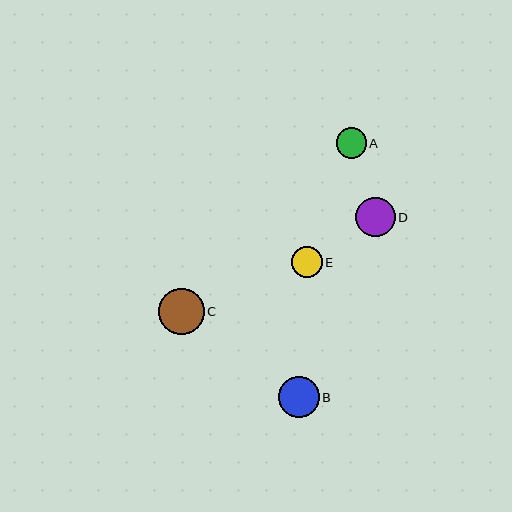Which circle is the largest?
Circle C is the largest with a size of approximately 46 pixels.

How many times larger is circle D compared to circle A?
Circle D is approximately 1.3 times the size of circle A.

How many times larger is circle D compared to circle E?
Circle D is approximately 1.3 times the size of circle E.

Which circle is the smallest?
Circle A is the smallest with a size of approximately 30 pixels.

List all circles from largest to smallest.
From largest to smallest: C, B, D, E, A.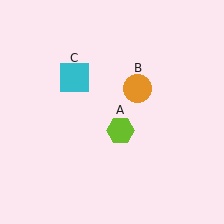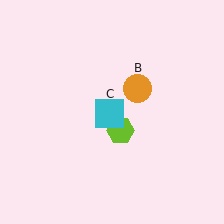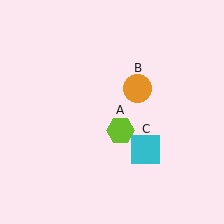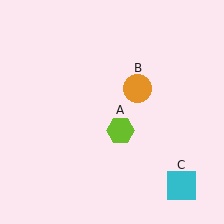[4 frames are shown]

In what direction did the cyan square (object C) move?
The cyan square (object C) moved down and to the right.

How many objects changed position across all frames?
1 object changed position: cyan square (object C).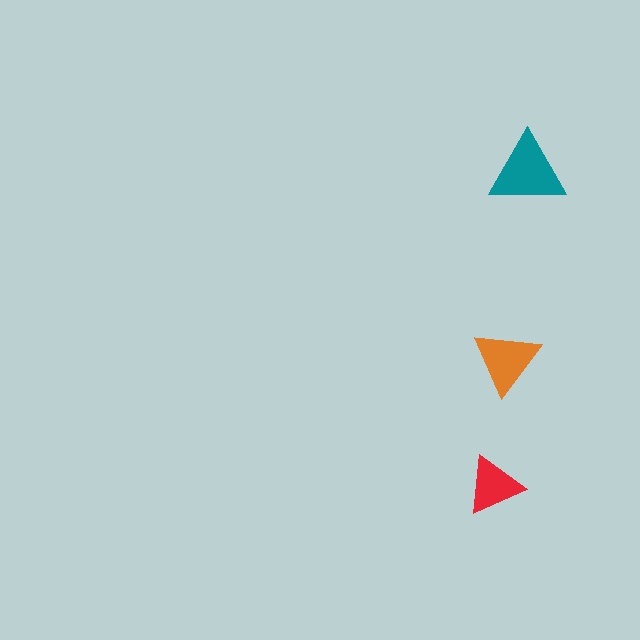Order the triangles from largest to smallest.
the teal one, the orange one, the red one.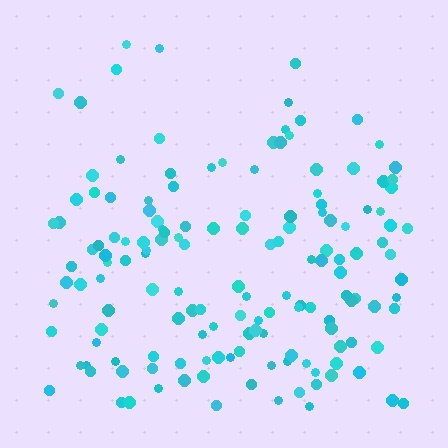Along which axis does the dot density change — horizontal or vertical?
Vertical.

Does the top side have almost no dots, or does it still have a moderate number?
Still a moderate number, just noticeably fewer than the bottom.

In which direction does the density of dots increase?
From top to bottom, with the bottom side densest.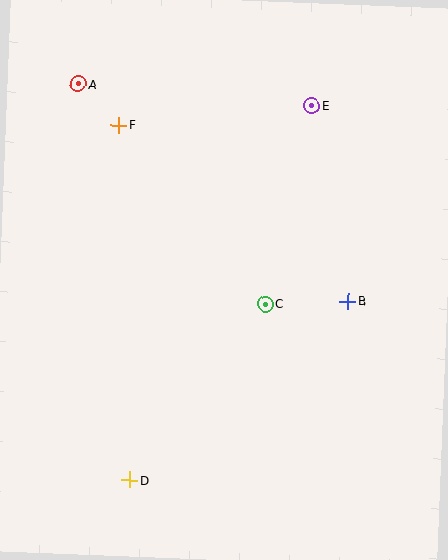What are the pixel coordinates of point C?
Point C is at (265, 304).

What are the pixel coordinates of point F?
Point F is at (119, 125).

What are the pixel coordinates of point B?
Point B is at (348, 301).